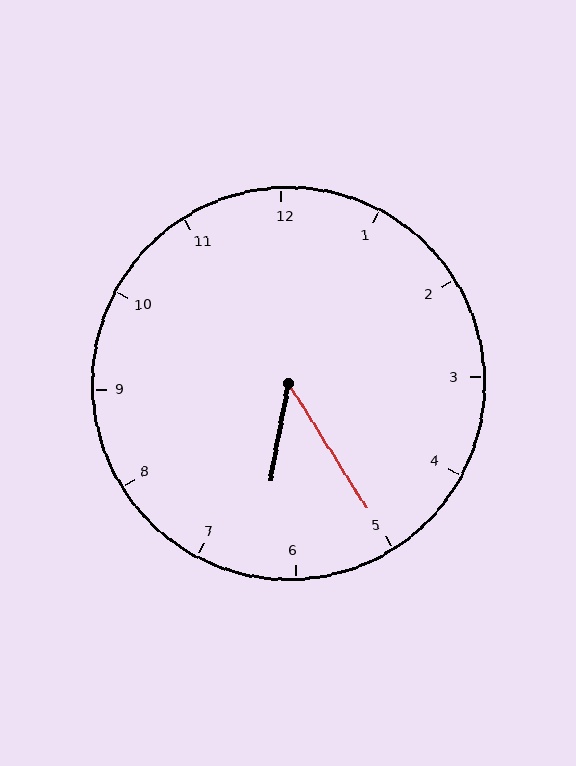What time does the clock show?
6:25.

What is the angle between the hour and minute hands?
Approximately 42 degrees.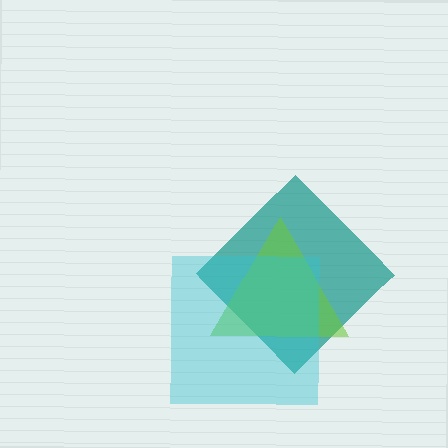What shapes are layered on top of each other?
The layered shapes are: a teal diamond, a lime triangle, a cyan square.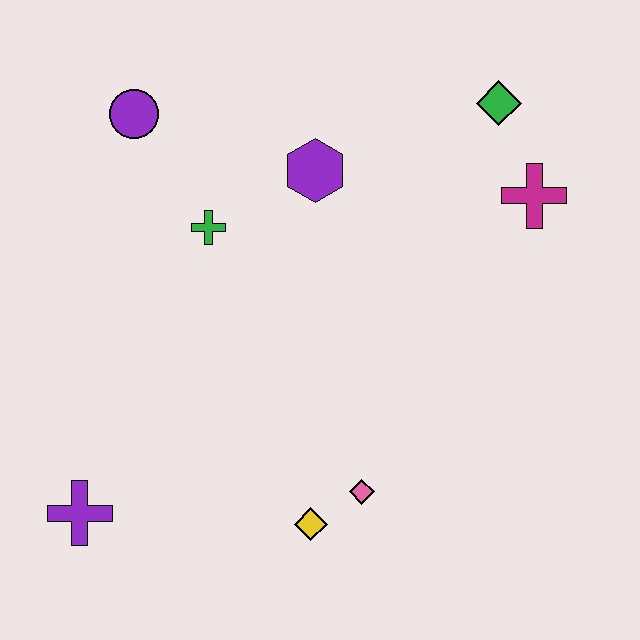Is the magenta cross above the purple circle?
No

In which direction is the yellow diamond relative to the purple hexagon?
The yellow diamond is below the purple hexagon.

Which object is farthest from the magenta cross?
The purple cross is farthest from the magenta cross.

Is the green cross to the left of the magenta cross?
Yes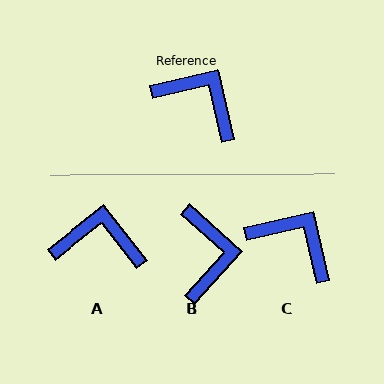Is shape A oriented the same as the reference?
No, it is off by about 25 degrees.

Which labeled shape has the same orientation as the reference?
C.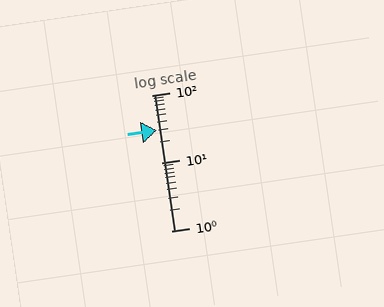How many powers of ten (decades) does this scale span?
The scale spans 2 decades, from 1 to 100.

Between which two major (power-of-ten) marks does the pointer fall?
The pointer is between 10 and 100.